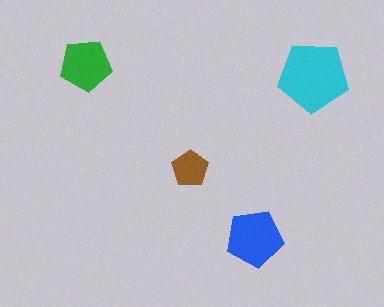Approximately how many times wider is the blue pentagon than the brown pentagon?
About 1.5 times wider.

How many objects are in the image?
There are 4 objects in the image.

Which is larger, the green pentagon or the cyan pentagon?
The cyan one.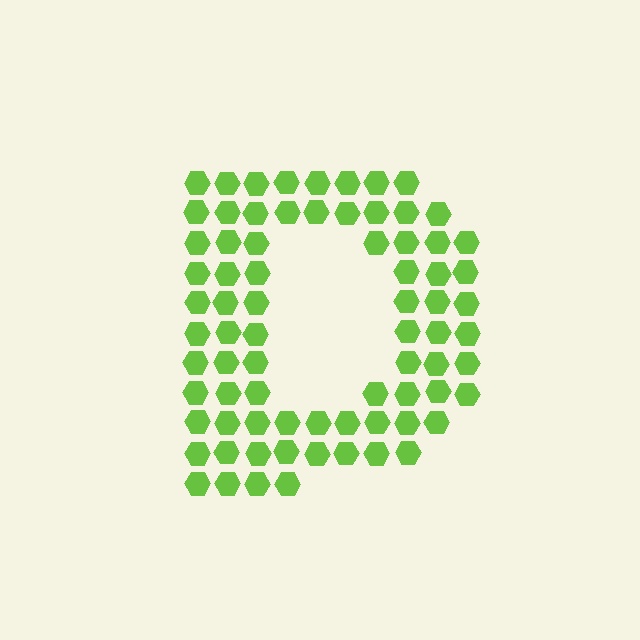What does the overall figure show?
The overall figure shows the letter D.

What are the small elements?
The small elements are hexagons.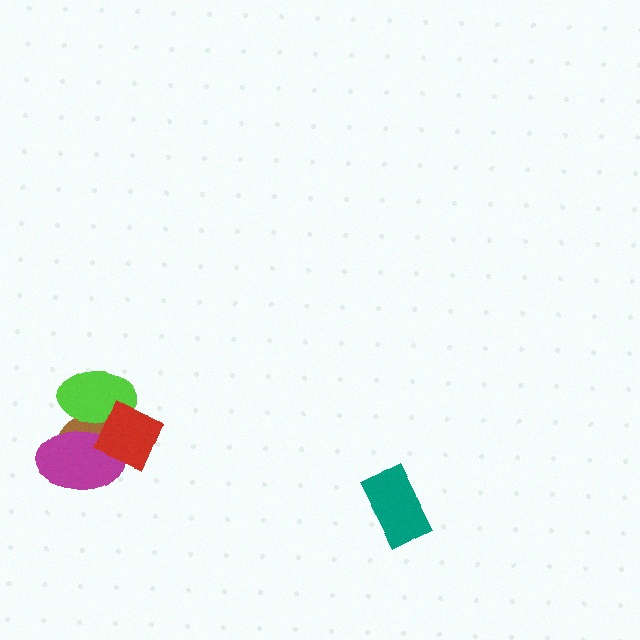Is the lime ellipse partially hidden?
Yes, it is partially covered by another shape.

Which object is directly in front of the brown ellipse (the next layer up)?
The magenta ellipse is directly in front of the brown ellipse.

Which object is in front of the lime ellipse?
The red square is in front of the lime ellipse.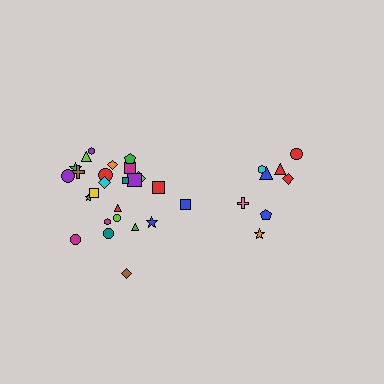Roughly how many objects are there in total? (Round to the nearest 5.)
Roughly 35 objects in total.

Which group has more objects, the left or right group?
The left group.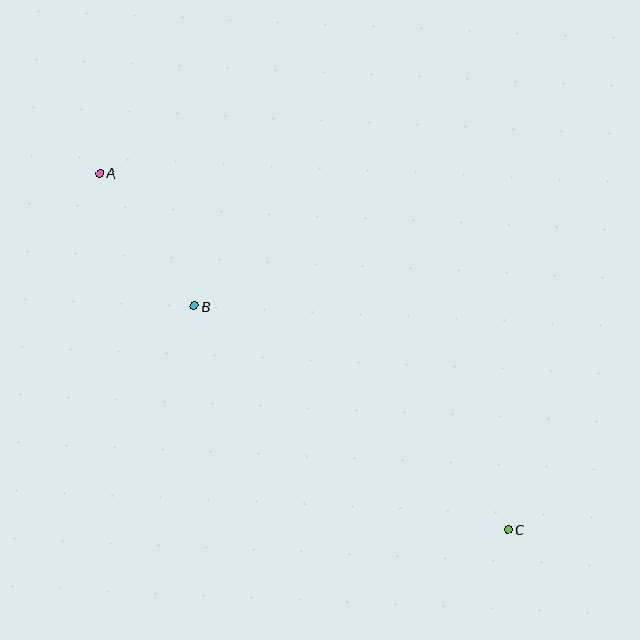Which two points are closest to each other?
Points A and B are closest to each other.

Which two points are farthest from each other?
Points A and C are farthest from each other.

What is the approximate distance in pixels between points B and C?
The distance between B and C is approximately 385 pixels.